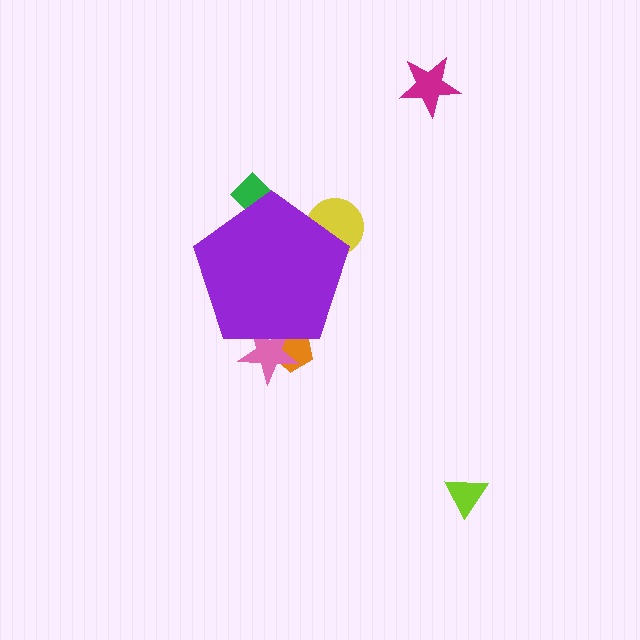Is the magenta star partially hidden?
No, the magenta star is fully visible.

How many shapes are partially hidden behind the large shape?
4 shapes are partially hidden.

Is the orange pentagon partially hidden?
Yes, the orange pentagon is partially hidden behind the purple pentagon.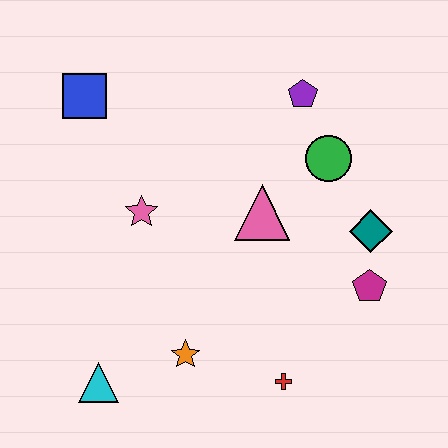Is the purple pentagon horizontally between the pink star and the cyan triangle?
No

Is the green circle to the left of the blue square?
No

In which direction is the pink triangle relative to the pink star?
The pink triangle is to the right of the pink star.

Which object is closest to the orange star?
The cyan triangle is closest to the orange star.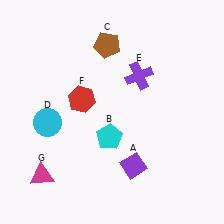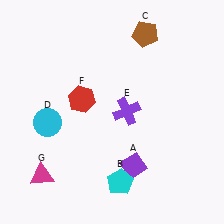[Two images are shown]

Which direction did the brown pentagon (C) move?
The brown pentagon (C) moved right.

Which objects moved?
The objects that moved are: the cyan pentagon (B), the brown pentagon (C), the purple cross (E).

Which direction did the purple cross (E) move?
The purple cross (E) moved down.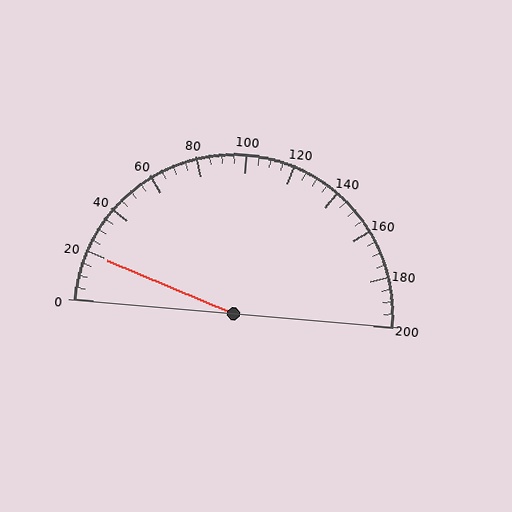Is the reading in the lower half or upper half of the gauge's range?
The reading is in the lower half of the range (0 to 200).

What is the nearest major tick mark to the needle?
The nearest major tick mark is 20.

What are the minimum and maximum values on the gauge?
The gauge ranges from 0 to 200.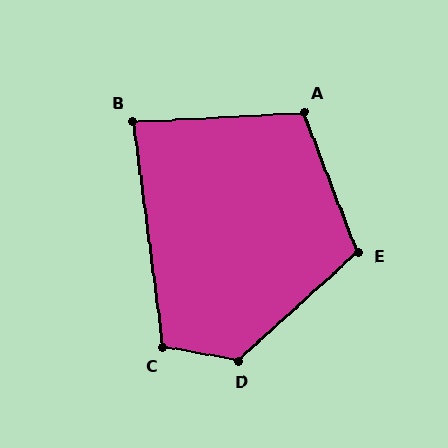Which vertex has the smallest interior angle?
B, at approximately 86 degrees.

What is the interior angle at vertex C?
Approximately 108 degrees (obtuse).